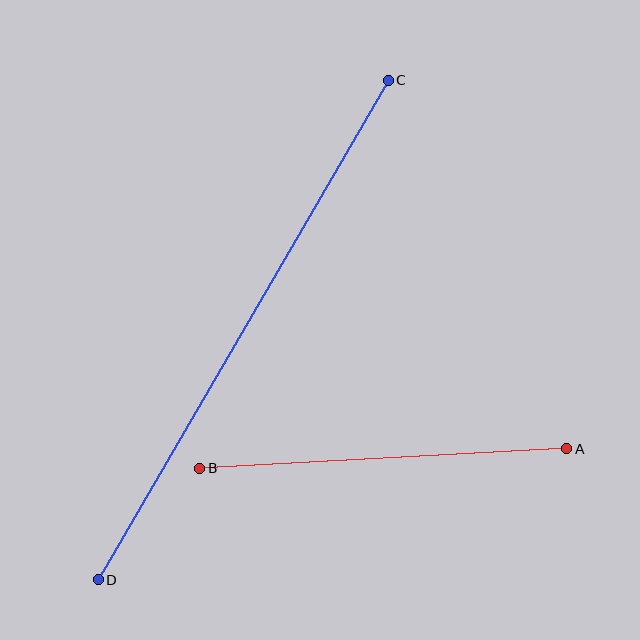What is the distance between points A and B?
The distance is approximately 368 pixels.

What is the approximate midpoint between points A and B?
The midpoint is at approximately (383, 458) pixels.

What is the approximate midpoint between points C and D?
The midpoint is at approximately (243, 330) pixels.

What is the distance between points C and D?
The distance is approximately 578 pixels.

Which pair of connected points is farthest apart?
Points C and D are farthest apart.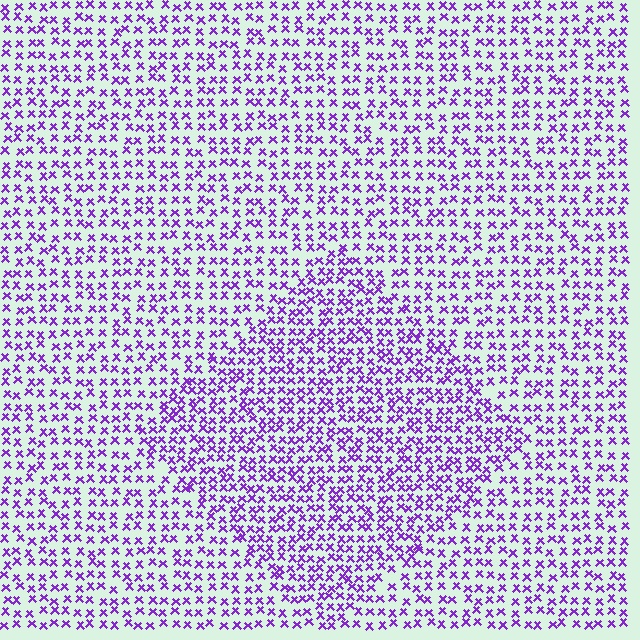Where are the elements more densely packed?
The elements are more densely packed inside the diamond boundary.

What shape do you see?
I see a diamond.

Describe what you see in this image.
The image contains small purple elements arranged at two different densities. A diamond-shaped region is visible where the elements are more densely packed than the surrounding area.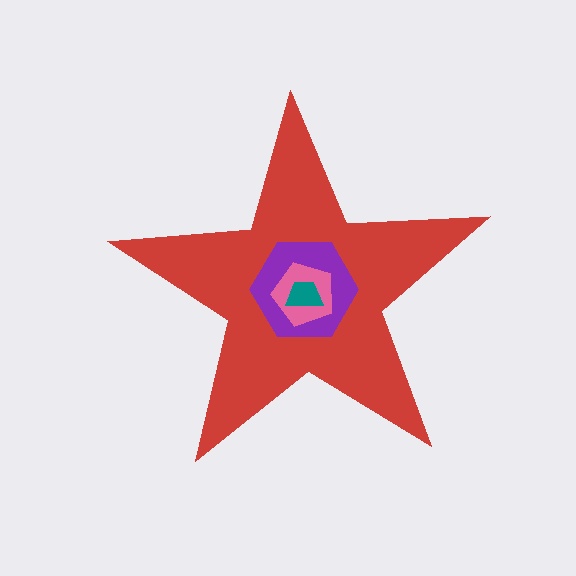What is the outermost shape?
The red star.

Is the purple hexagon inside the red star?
Yes.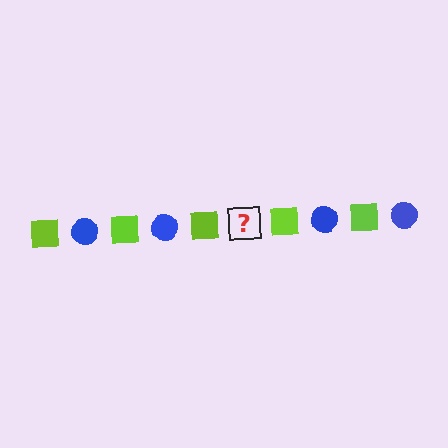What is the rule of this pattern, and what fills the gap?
The rule is that the pattern alternates between lime square and blue circle. The gap should be filled with a blue circle.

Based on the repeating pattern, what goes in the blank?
The blank should be a blue circle.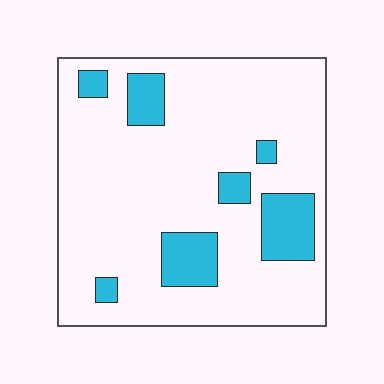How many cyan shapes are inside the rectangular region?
7.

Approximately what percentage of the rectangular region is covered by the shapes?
Approximately 15%.